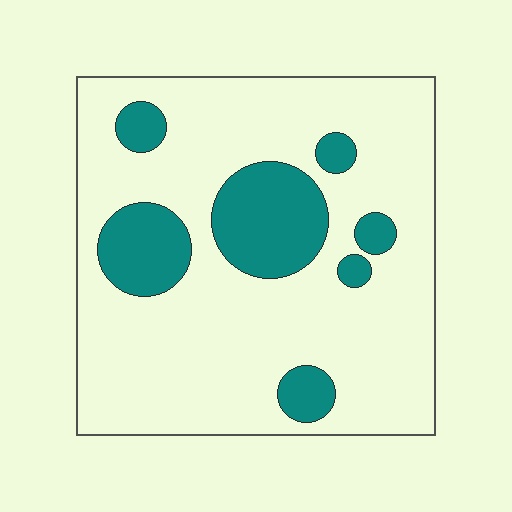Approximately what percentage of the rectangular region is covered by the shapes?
Approximately 20%.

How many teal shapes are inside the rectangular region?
7.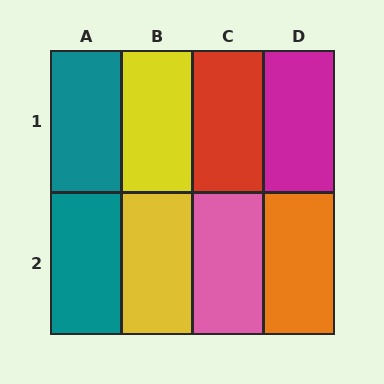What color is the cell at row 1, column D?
Magenta.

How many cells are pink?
1 cell is pink.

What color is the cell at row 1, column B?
Yellow.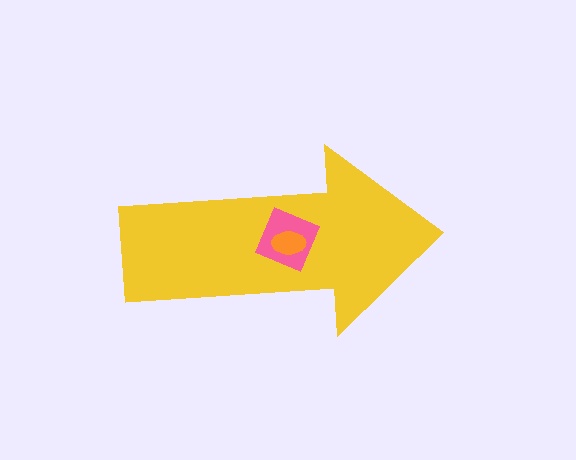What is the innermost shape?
The orange ellipse.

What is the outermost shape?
The yellow arrow.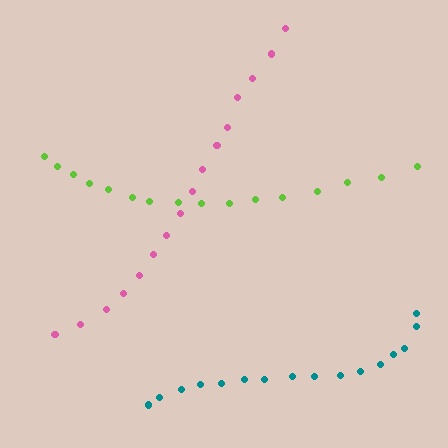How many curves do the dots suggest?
There are 3 distinct paths.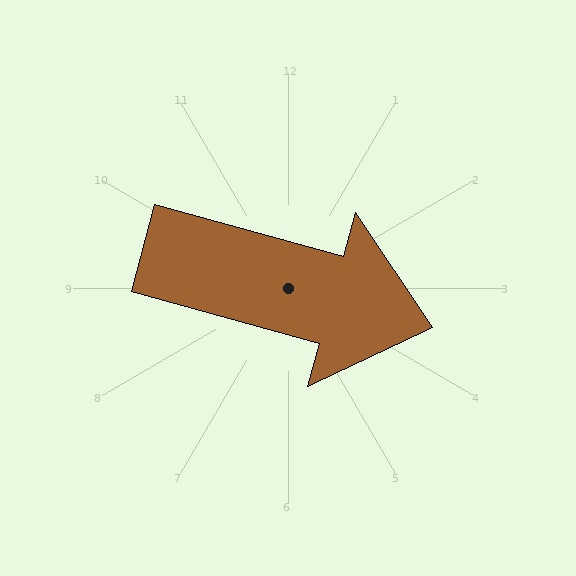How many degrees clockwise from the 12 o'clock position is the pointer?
Approximately 105 degrees.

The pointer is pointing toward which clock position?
Roughly 4 o'clock.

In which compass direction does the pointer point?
East.